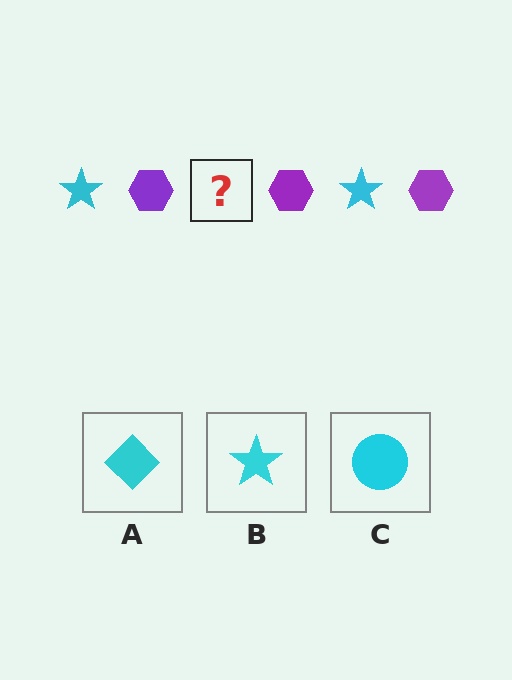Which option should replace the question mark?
Option B.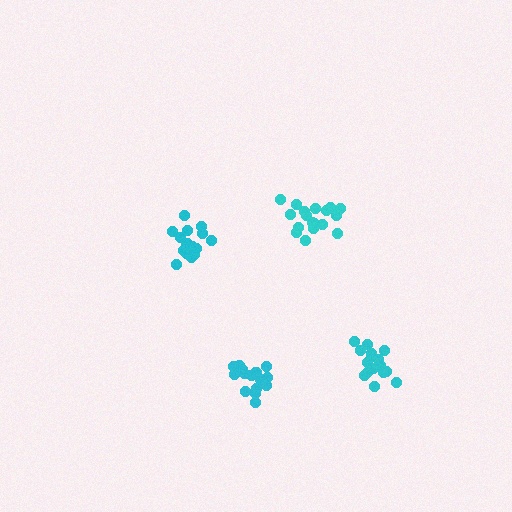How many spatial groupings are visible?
There are 4 spatial groupings.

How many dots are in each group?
Group 1: 18 dots, Group 2: 16 dots, Group 3: 18 dots, Group 4: 17 dots (69 total).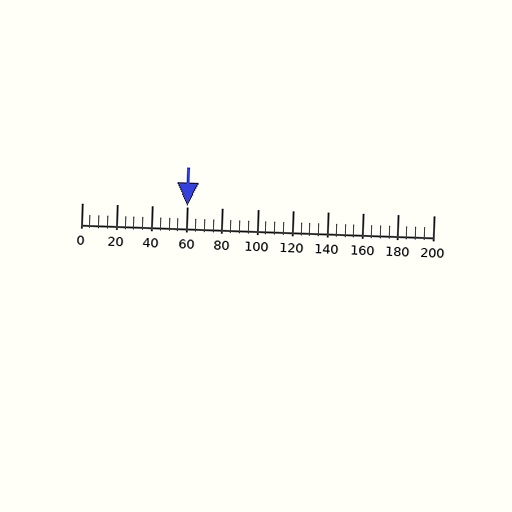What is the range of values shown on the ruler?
The ruler shows values from 0 to 200.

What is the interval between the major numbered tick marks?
The major tick marks are spaced 20 units apart.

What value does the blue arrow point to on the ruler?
The blue arrow points to approximately 60.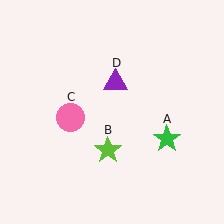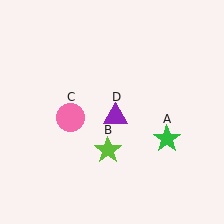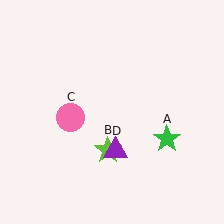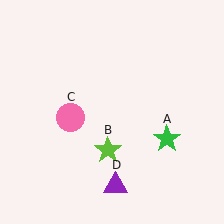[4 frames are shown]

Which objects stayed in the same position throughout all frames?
Green star (object A) and lime star (object B) and pink circle (object C) remained stationary.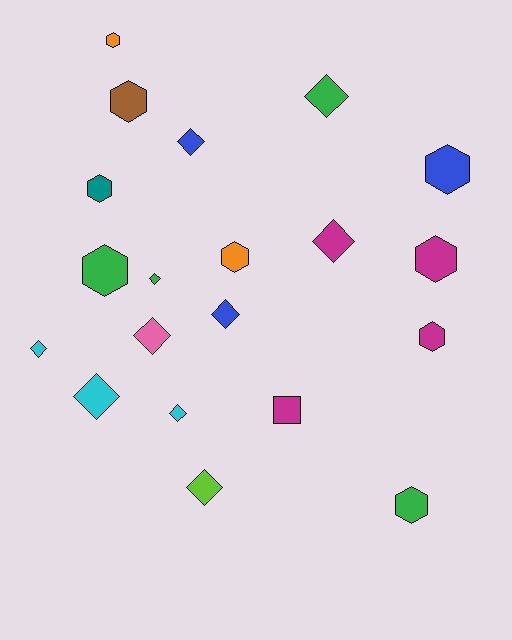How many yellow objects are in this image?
There are no yellow objects.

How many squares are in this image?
There is 1 square.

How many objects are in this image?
There are 20 objects.